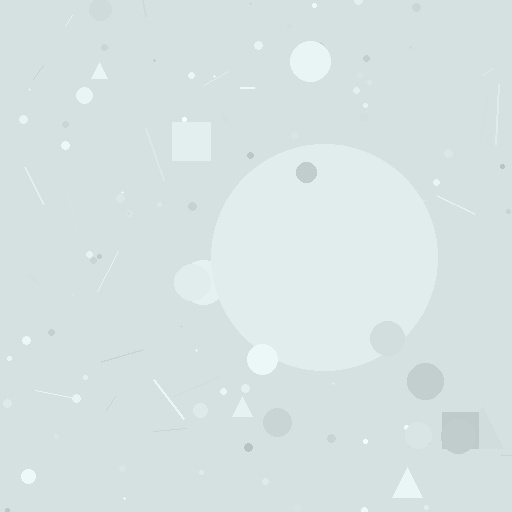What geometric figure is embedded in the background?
A circle is embedded in the background.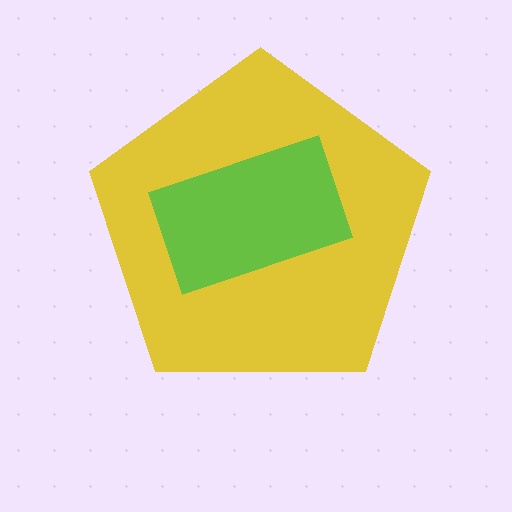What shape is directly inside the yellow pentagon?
The lime rectangle.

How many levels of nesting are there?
2.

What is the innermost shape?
The lime rectangle.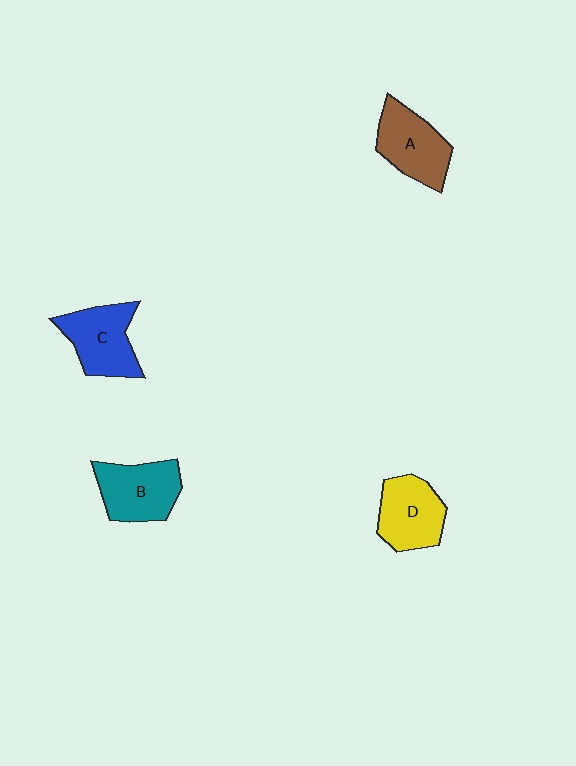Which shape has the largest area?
Shape C (blue).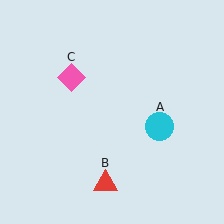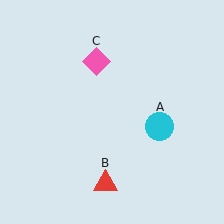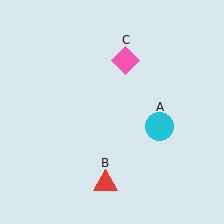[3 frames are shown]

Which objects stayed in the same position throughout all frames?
Cyan circle (object A) and red triangle (object B) remained stationary.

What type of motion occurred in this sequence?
The pink diamond (object C) rotated clockwise around the center of the scene.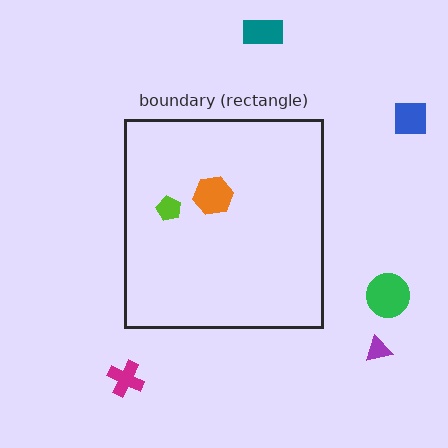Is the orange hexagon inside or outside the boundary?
Inside.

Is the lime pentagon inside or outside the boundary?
Inside.